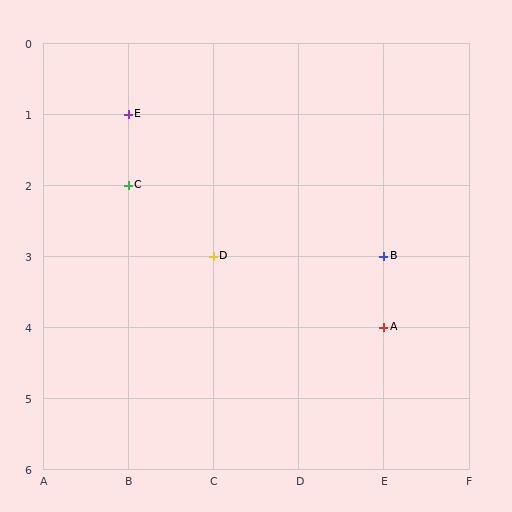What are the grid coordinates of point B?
Point B is at grid coordinates (E, 3).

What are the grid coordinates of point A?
Point A is at grid coordinates (E, 4).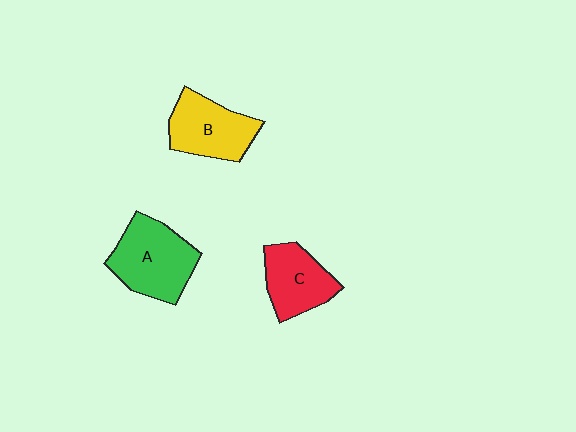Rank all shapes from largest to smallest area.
From largest to smallest: A (green), B (yellow), C (red).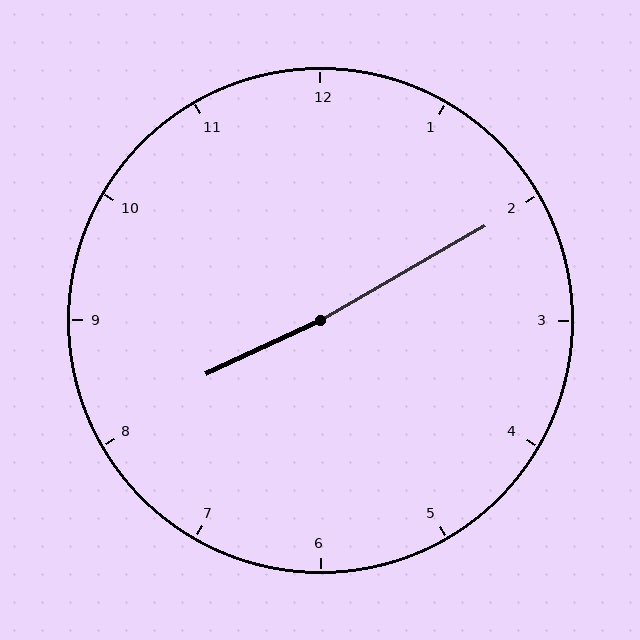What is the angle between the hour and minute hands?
Approximately 175 degrees.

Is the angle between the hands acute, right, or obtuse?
It is obtuse.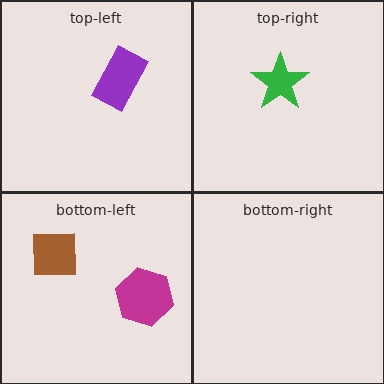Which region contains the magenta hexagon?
The bottom-left region.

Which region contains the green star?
The top-right region.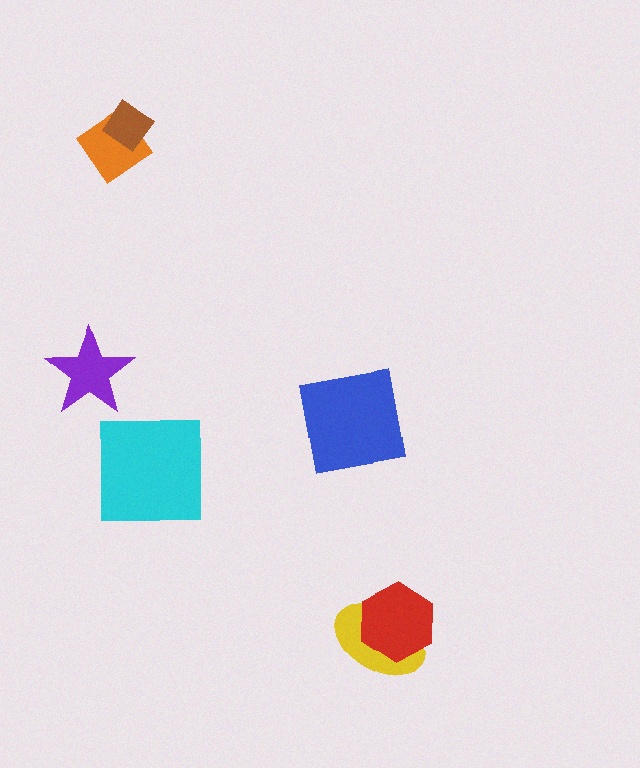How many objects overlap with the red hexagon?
1 object overlaps with the red hexagon.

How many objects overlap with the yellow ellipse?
1 object overlaps with the yellow ellipse.